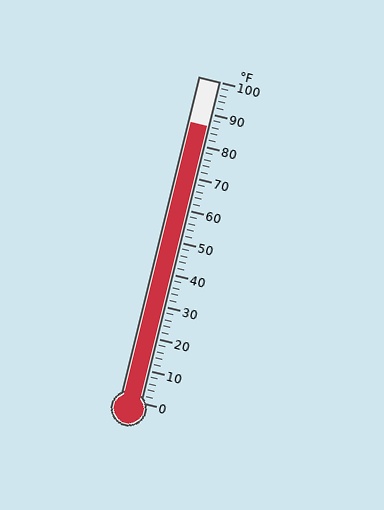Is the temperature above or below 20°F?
The temperature is above 20°F.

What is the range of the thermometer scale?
The thermometer scale ranges from 0°F to 100°F.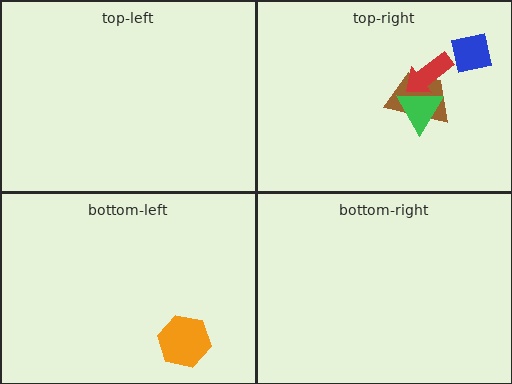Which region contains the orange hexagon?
The bottom-left region.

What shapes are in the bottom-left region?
The orange hexagon.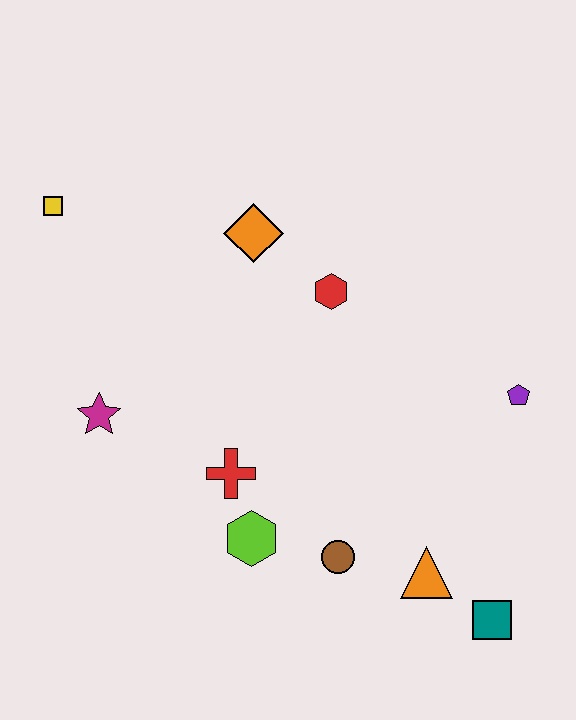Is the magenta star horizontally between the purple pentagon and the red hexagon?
No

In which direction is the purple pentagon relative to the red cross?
The purple pentagon is to the right of the red cross.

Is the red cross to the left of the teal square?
Yes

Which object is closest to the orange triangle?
The teal square is closest to the orange triangle.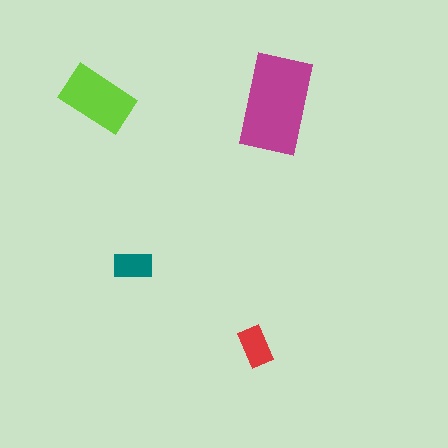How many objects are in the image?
There are 4 objects in the image.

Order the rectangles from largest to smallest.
the magenta one, the lime one, the red one, the teal one.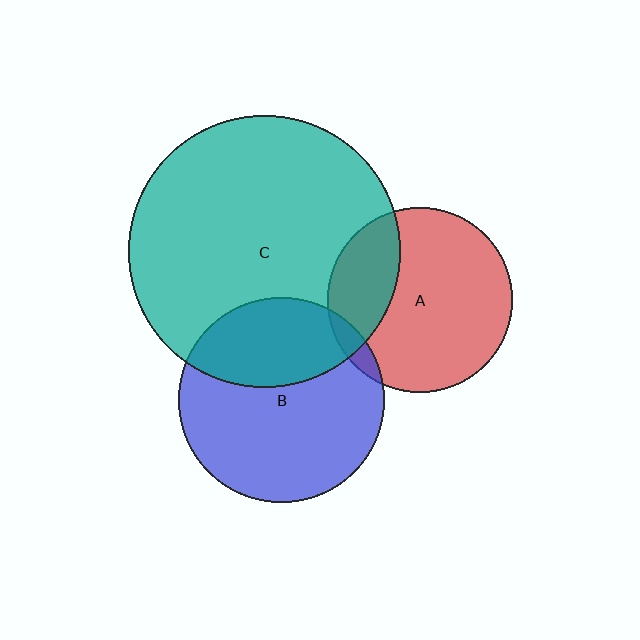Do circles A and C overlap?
Yes.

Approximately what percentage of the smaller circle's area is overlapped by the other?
Approximately 25%.